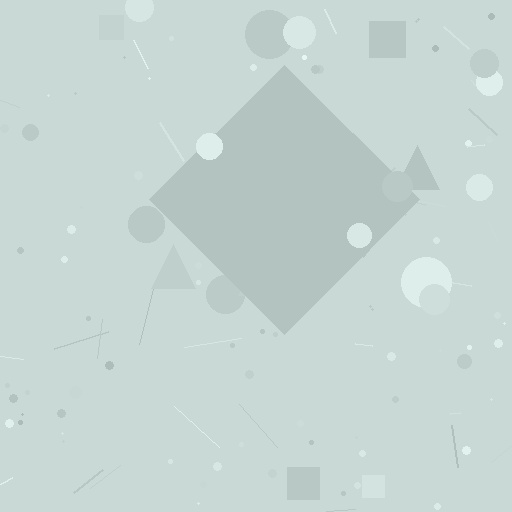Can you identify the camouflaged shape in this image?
The camouflaged shape is a diamond.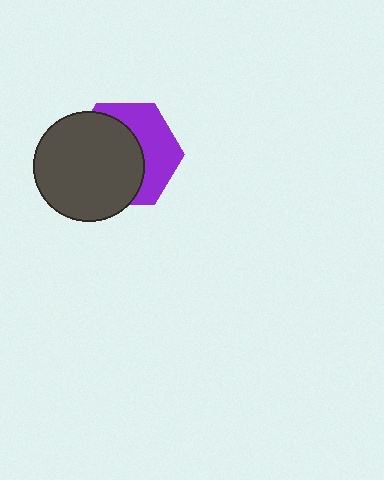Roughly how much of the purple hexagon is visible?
A small part of it is visible (roughly 42%).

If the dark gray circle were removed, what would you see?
You would see the complete purple hexagon.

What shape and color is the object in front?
The object in front is a dark gray circle.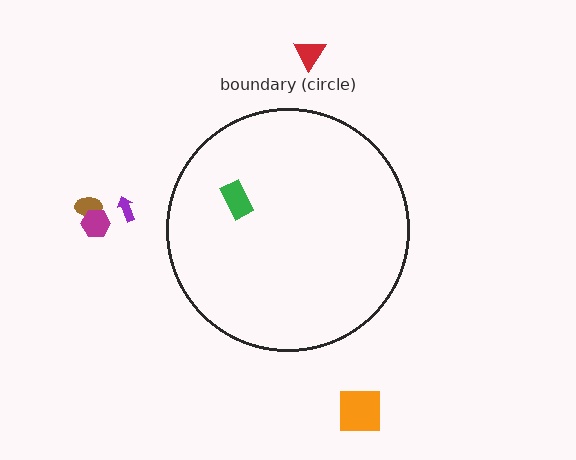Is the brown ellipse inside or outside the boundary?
Outside.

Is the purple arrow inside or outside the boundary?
Outside.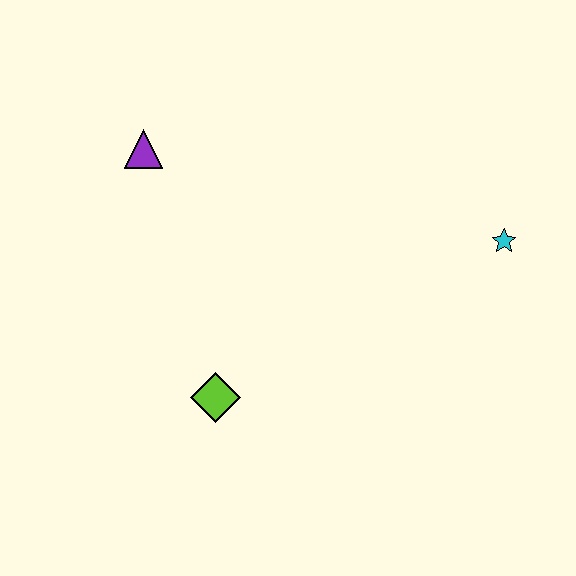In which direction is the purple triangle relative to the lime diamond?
The purple triangle is above the lime diamond.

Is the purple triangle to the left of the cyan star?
Yes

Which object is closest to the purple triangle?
The lime diamond is closest to the purple triangle.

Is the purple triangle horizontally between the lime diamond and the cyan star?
No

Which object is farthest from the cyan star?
The purple triangle is farthest from the cyan star.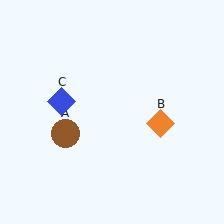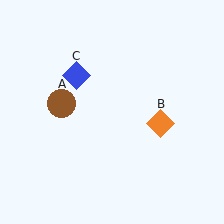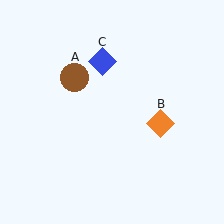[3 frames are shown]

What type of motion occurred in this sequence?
The brown circle (object A), blue diamond (object C) rotated clockwise around the center of the scene.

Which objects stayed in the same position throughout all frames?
Orange diamond (object B) remained stationary.